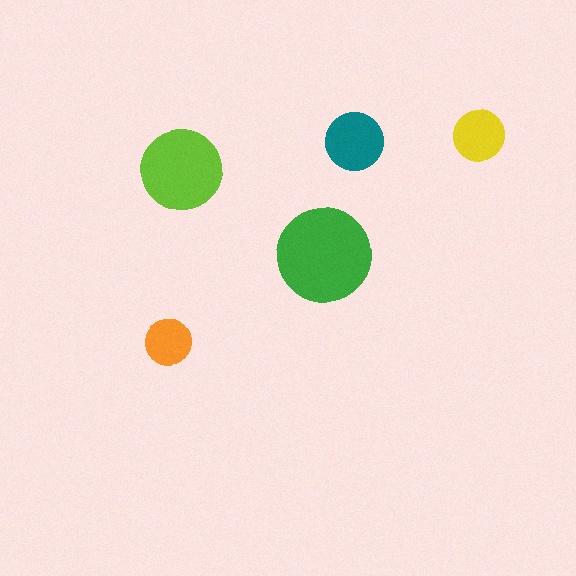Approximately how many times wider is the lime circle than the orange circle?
About 1.5 times wider.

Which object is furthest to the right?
The yellow circle is rightmost.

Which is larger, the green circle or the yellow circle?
The green one.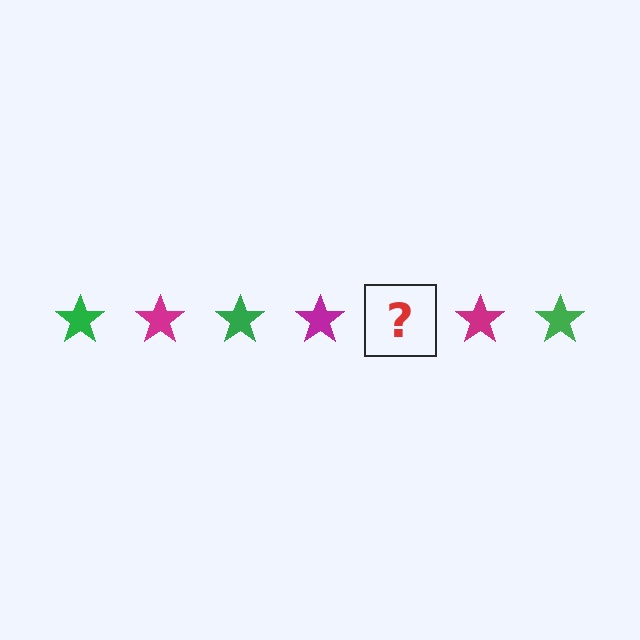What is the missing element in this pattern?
The missing element is a green star.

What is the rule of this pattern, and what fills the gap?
The rule is that the pattern cycles through green, magenta stars. The gap should be filled with a green star.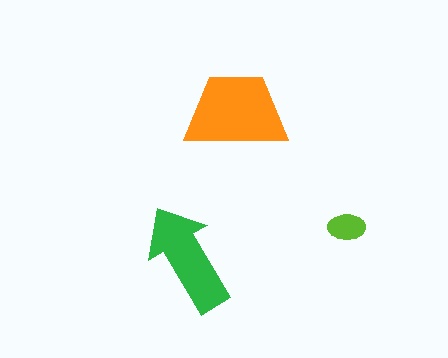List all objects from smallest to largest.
The lime ellipse, the green arrow, the orange trapezoid.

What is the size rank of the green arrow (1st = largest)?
2nd.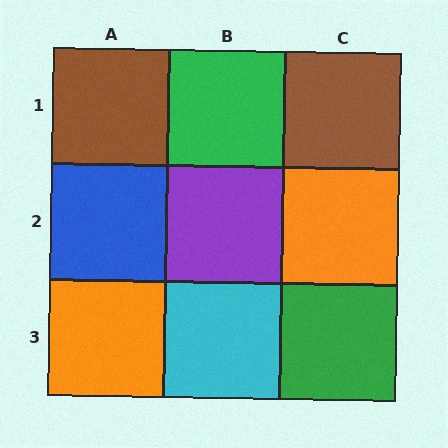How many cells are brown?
2 cells are brown.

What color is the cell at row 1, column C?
Brown.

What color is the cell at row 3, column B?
Cyan.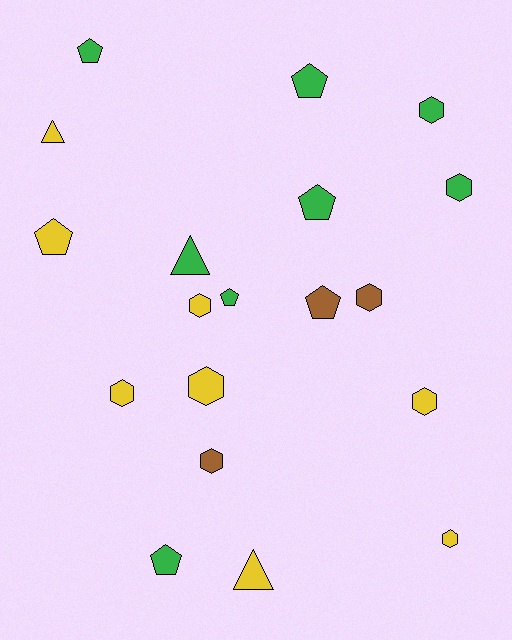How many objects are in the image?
There are 19 objects.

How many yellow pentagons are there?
There is 1 yellow pentagon.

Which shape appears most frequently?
Hexagon, with 9 objects.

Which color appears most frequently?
Yellow, with 8 objects.